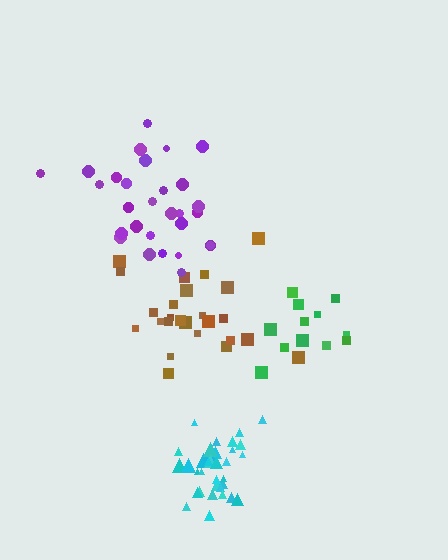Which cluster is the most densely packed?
Cyan.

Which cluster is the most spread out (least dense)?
Brown.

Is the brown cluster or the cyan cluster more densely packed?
Cyan.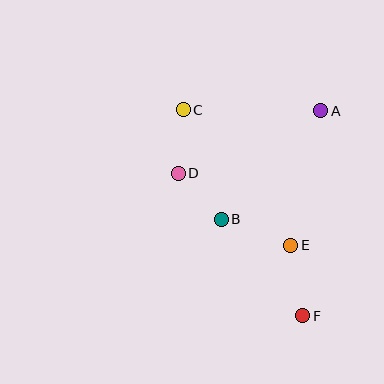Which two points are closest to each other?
Points B and D are closest to each other.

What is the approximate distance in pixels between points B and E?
The distance between B and E is approximately 74 pixels.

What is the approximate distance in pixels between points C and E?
The distance between C and E is approximately 173 pixels.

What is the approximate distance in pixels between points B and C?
The distance between B and C is approximately 116 pixels.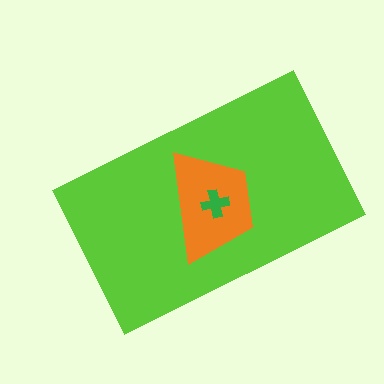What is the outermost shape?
The lime rectangle.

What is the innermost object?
The green cross.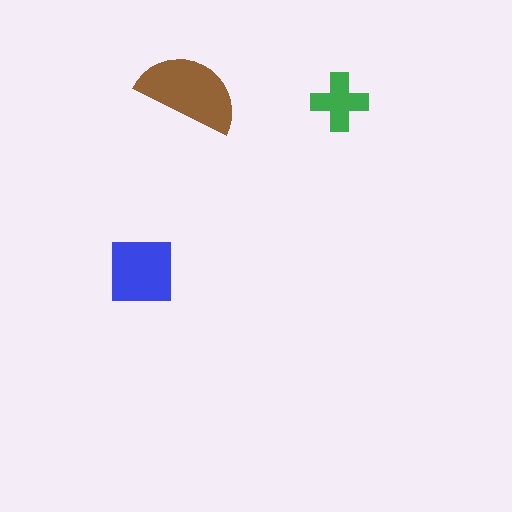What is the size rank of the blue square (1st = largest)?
2nd.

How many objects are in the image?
There are 3 objects in the image.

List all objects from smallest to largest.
The green cross, the blue square, the brown semicircle.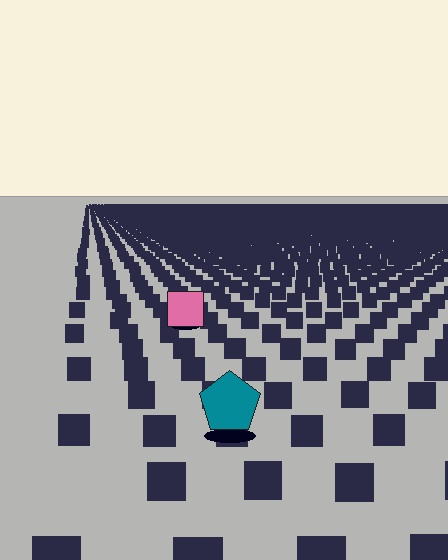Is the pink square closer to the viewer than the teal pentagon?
No. The teal pentagon is closer — you can tell from the texture gradient: the ground texture is coarser near it.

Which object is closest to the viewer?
The teal pentagon is closest. The texture marks near it are larger and more spread out.